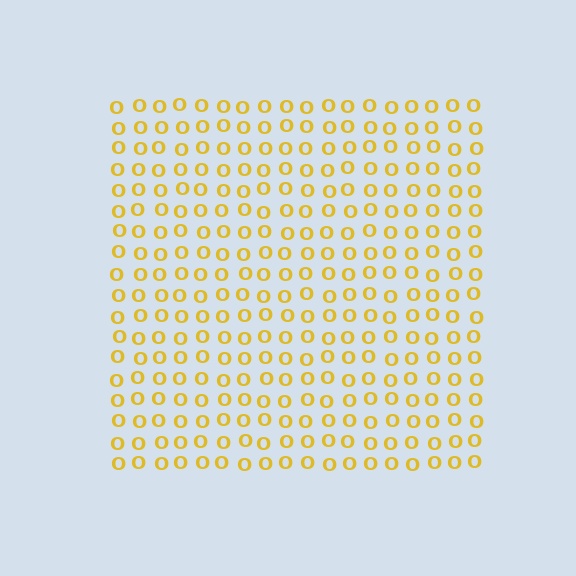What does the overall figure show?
The overall figure shows a square.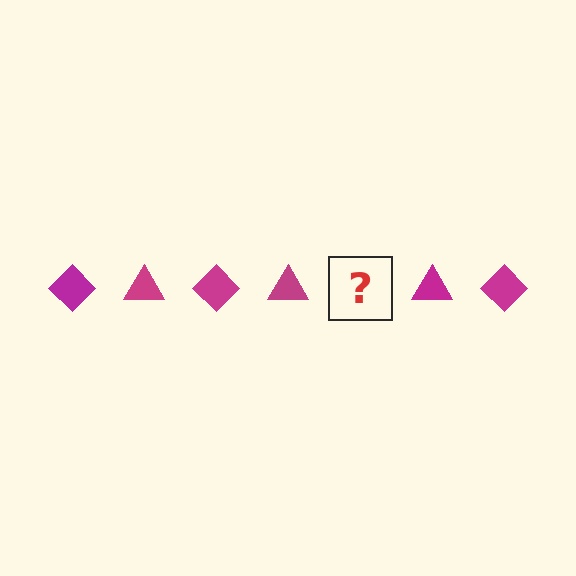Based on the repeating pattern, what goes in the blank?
The blank should be a magenta diamond.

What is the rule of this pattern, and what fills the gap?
The rule is that the pattern cycles through diamond, triangle shapes in magenta. The gap should be filled with a magenta diamond.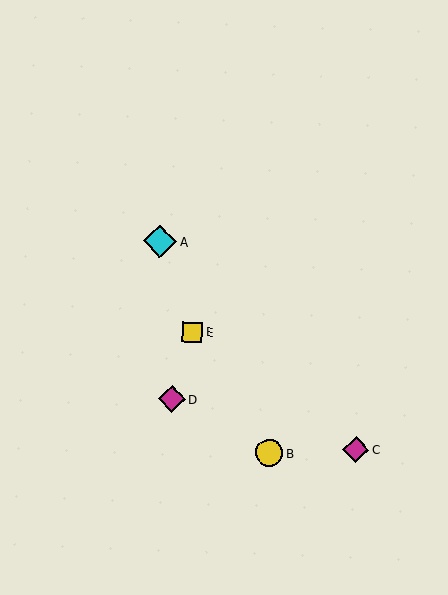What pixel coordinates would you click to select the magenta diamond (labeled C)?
Click at (356, 449) to select the magenta diamond C.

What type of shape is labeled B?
Shape B is a yellow circle.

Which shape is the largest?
The cyan diamond (labeled A) is the largest.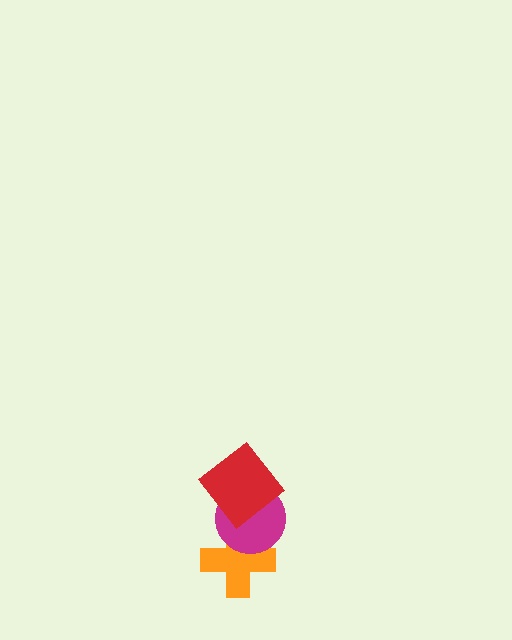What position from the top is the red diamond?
The red diamond is 1st from the top.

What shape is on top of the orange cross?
The magenta circle is on top of the orange cross.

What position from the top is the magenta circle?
The magenta circle is 2nd from the top.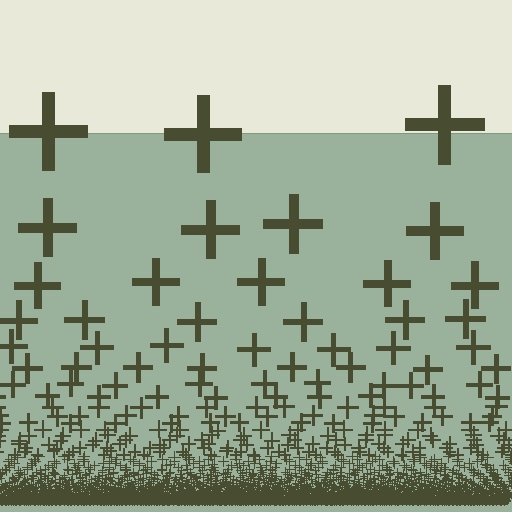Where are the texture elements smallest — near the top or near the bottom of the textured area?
Near the bottom.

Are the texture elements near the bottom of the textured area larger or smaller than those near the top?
Smaller. The gradient is inverted — elements near the bottom are smaller and denser.